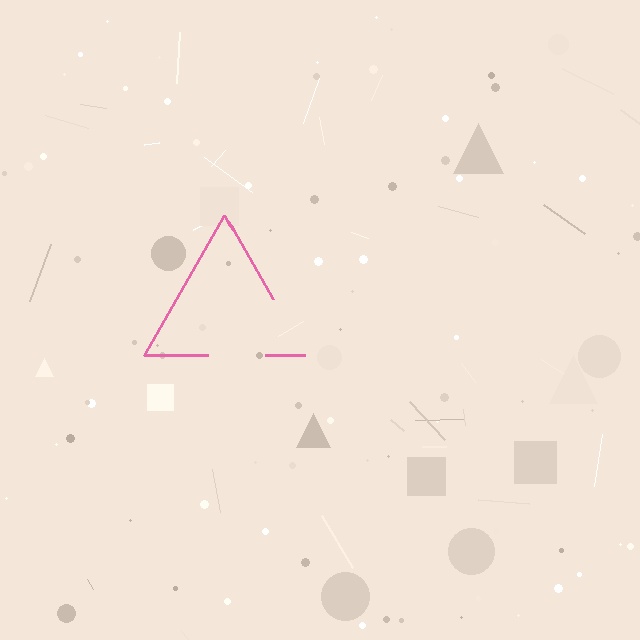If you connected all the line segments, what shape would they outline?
They would outline a triangle.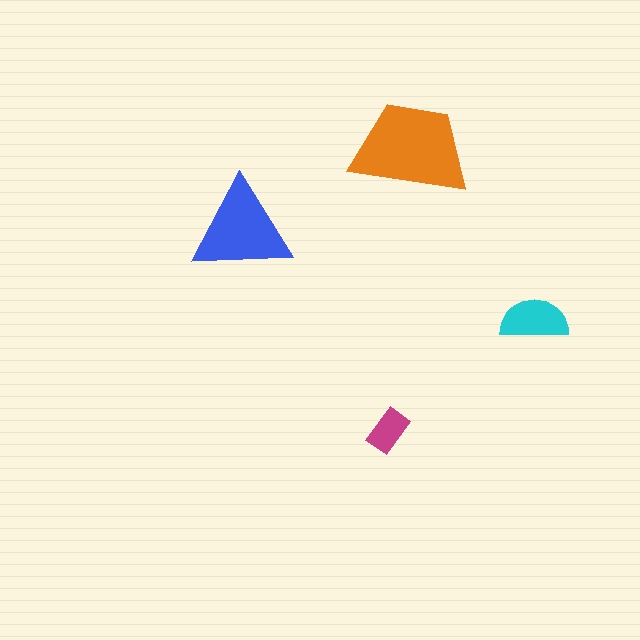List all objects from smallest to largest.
The magenta rectangle, the cyan semicircle, the blue triangle, the orange trapezoid.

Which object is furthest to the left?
The blue triangle is leftmost.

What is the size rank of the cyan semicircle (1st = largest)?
3rd.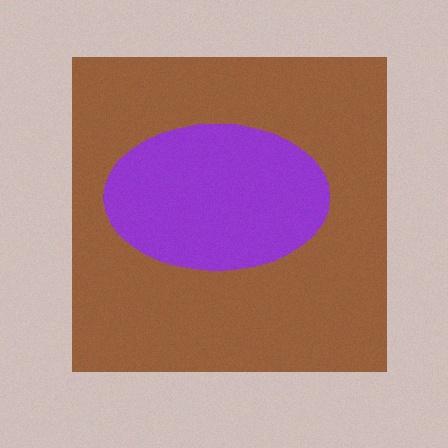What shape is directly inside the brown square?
The purple ellipse.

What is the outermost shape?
The brown square.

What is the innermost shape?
The purple ellipse.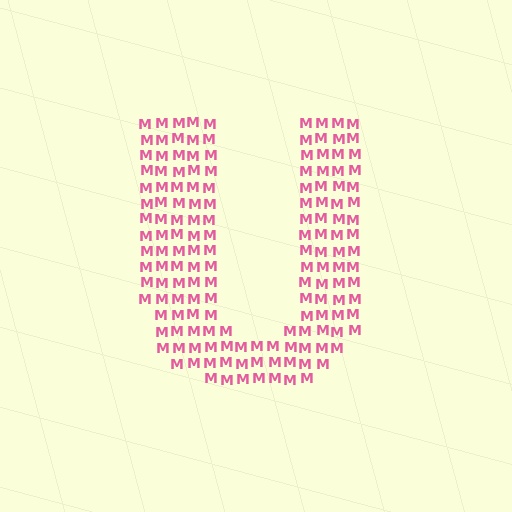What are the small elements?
The small elements are letter M's.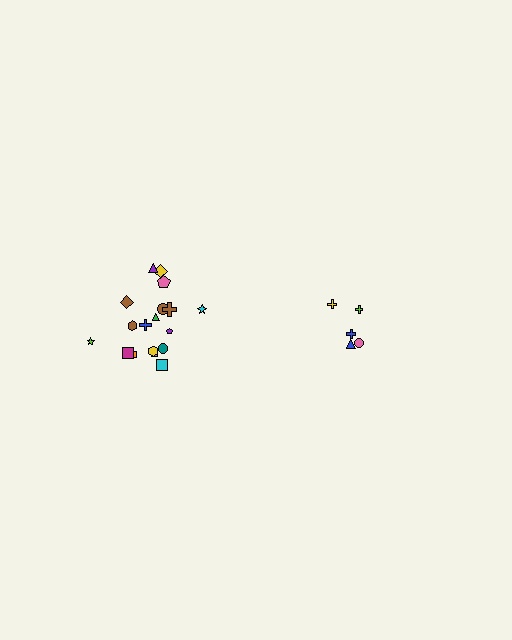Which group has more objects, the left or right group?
The left group.